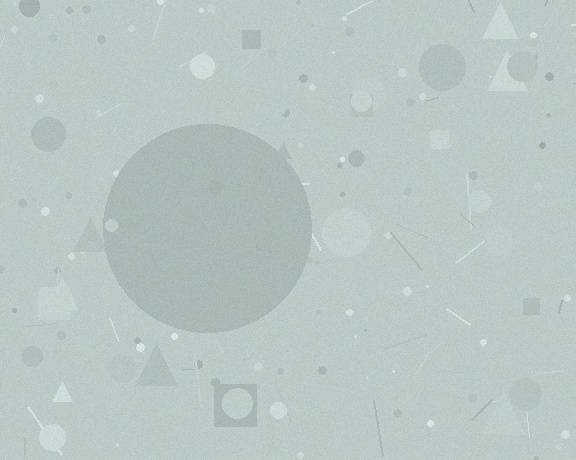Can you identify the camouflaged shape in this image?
The camouflaged shape is a circle.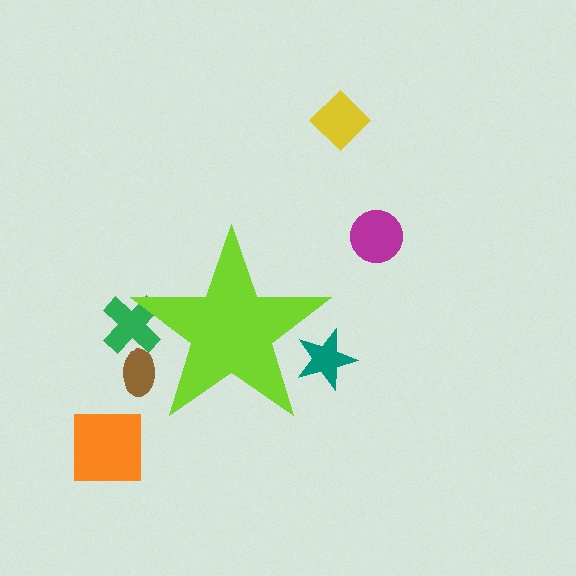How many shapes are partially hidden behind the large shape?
3 shapes are partially hidden.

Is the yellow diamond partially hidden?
No, the yellow diamond is fully visible.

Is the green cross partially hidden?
Yes, the green cross is partially hidden behind the lime star.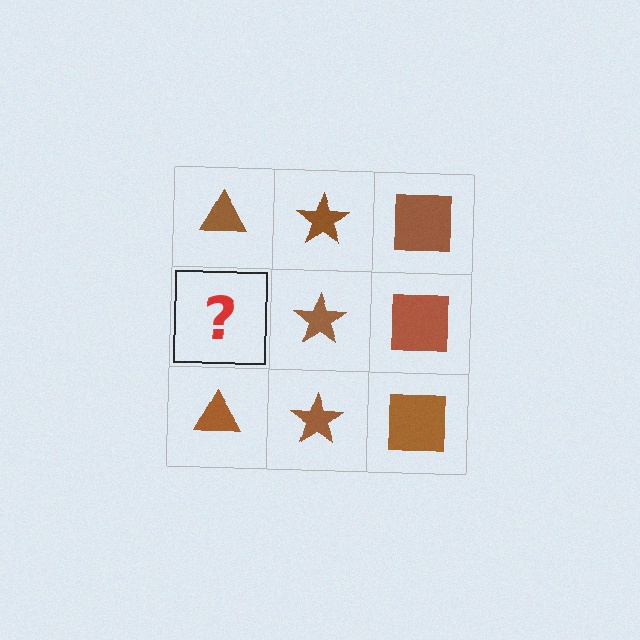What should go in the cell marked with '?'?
The missing cell should contain a brown triangle.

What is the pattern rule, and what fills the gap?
The rule is that each column has a consistent shape. The gap should be filled with a brown triangle.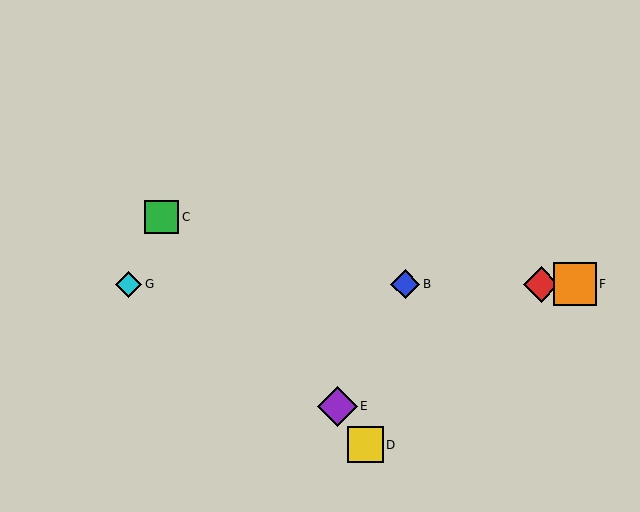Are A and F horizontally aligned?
Yes, both are at y≈284.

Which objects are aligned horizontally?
Objects A, B, F, G are aligned horizontally.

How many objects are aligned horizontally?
4 objects (A, B, F, G) are aligned horizontally.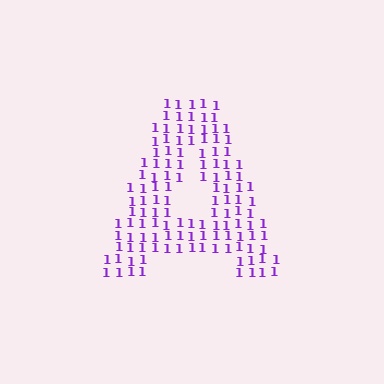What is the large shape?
The large shape is the letter A.